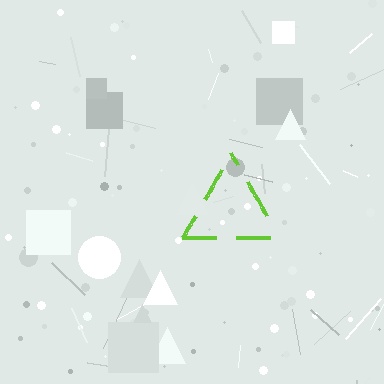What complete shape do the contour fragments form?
The contour fragments form a triangle.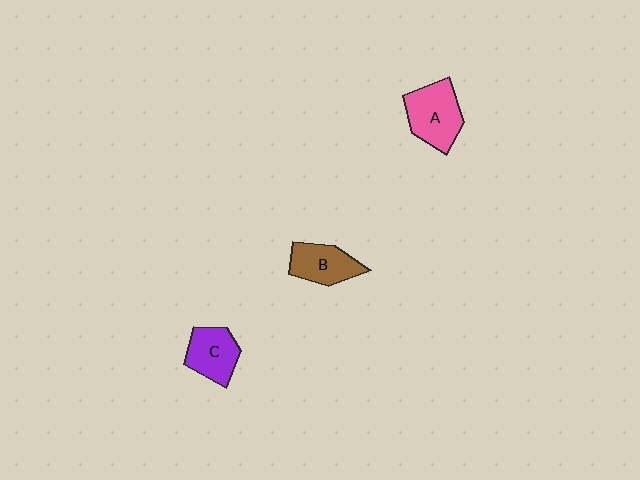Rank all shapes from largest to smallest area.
From largest to smallest: A (pink), C (purple), B (brown).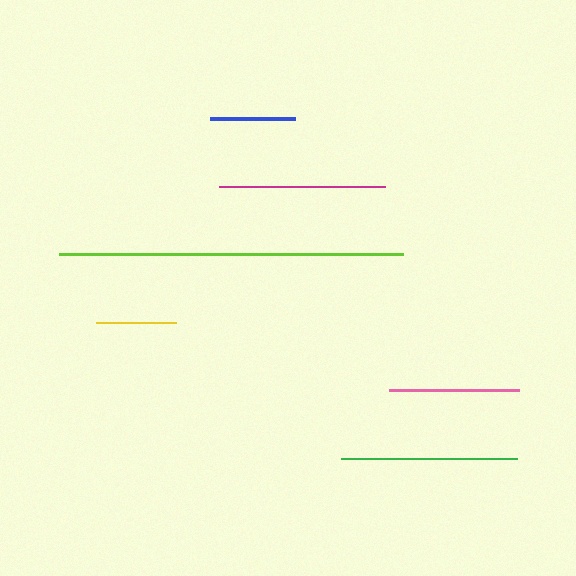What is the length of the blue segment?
The blue segment is approximately 85 pixels long.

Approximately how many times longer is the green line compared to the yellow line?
The green line is approximately 2.2 times the length of the yellow line.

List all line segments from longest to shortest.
From longest to shortest: lime, green, magenta, pink, blue, yellow.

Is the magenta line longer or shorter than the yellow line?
The magenta line is longer than the yellow line.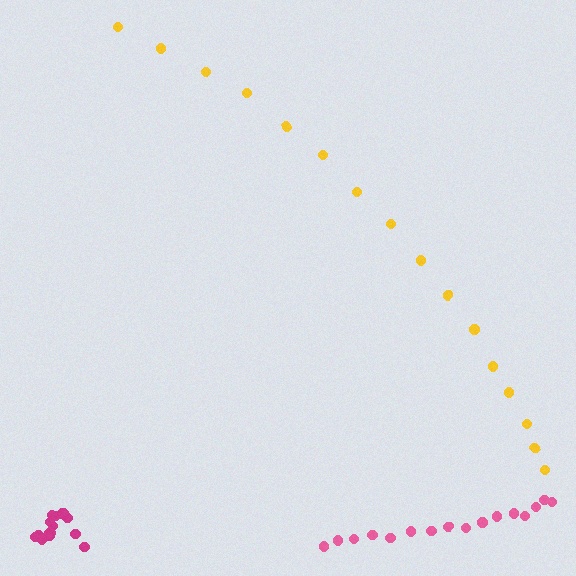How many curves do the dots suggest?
There are 3 distinct paths.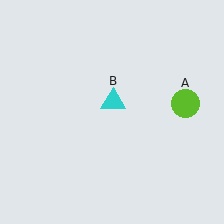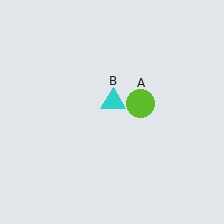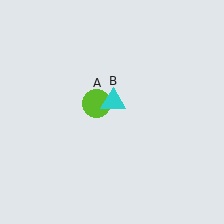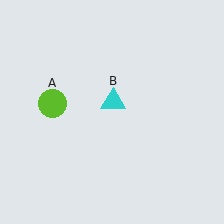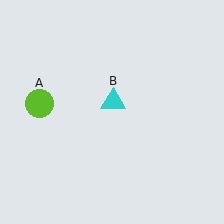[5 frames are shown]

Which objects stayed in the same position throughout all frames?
Cyan triangle (object B) remained stationary.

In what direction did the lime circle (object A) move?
The lime circle (object A) moved left.